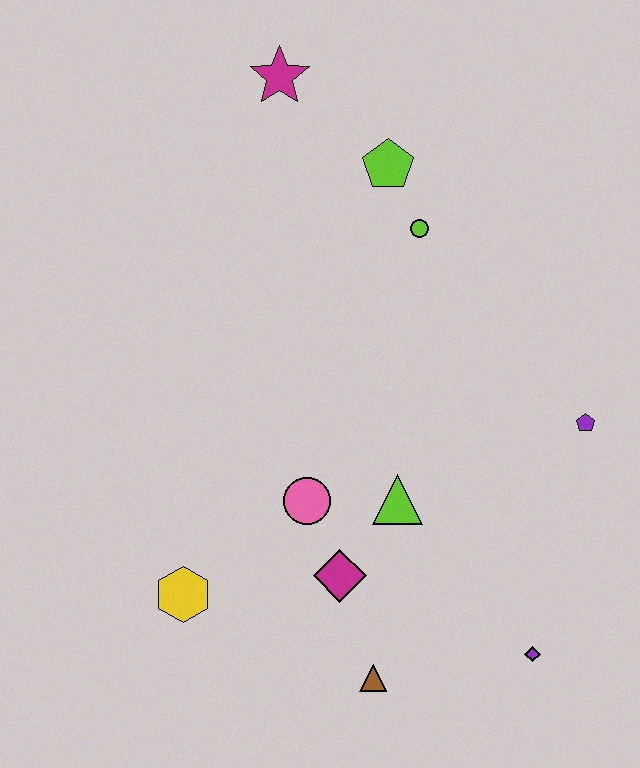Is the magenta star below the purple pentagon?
No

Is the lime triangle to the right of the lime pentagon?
Yes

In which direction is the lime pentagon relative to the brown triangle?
The lime pentagon is above the brown triangle.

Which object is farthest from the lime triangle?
The magenta star is farthest from the lime triangle.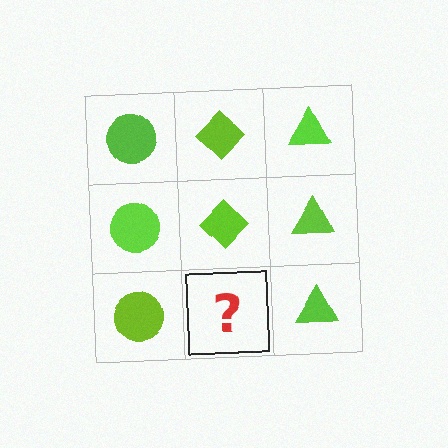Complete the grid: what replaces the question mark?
The question mark should be replaced with a lime diamond.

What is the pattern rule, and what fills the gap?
The rule is that each column has a consistent shape. The gap should be filled with a lime diamond.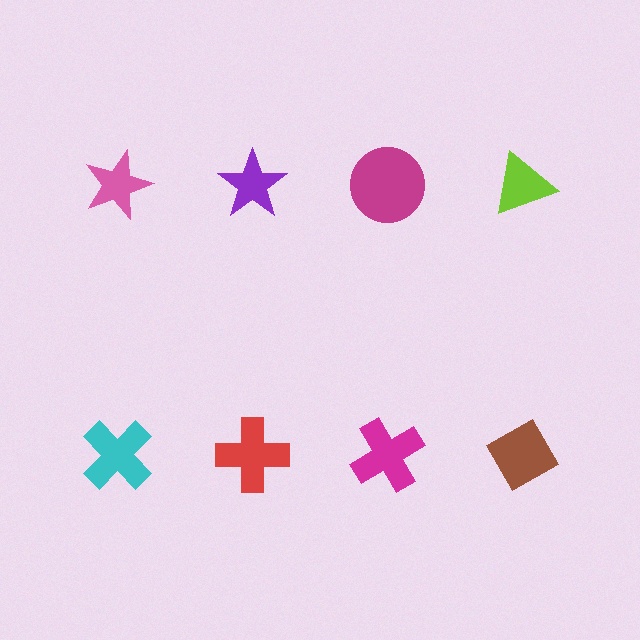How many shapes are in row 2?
4 shapes.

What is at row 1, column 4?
A lime triangle.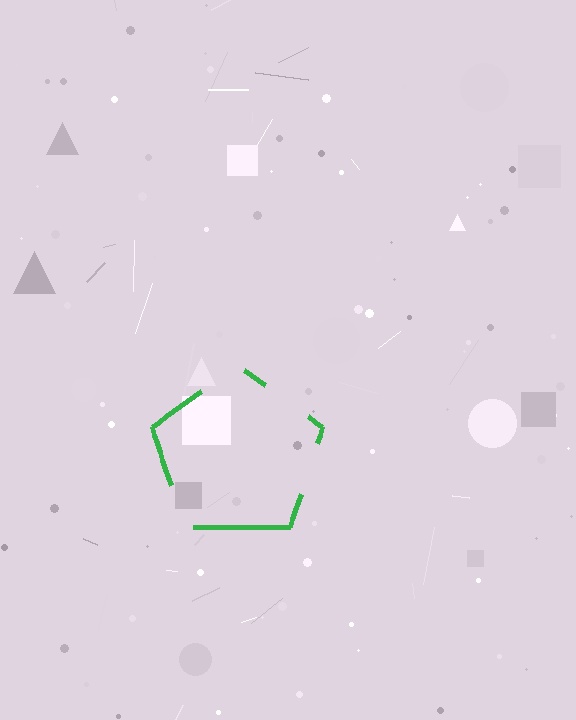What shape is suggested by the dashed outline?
The dashed outline suggests a pentagon.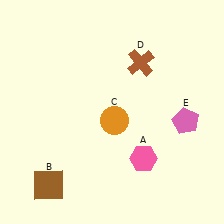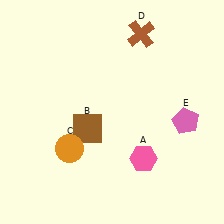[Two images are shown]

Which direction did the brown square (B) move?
The brown square (B) moved up.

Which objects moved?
The objects that moved are: the brown square (B), the orange circle (C), the brown cross (D).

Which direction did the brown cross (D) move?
The brown cross (D) moved up.